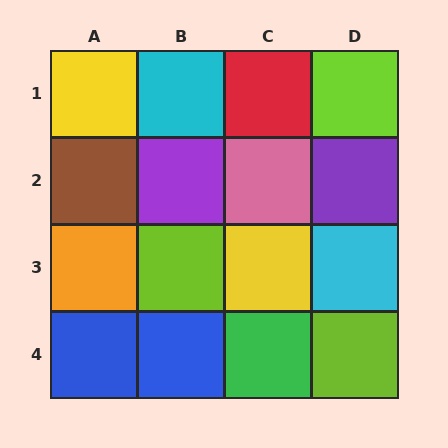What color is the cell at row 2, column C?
Pink.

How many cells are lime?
3 cells are lime.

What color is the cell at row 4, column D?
Lime.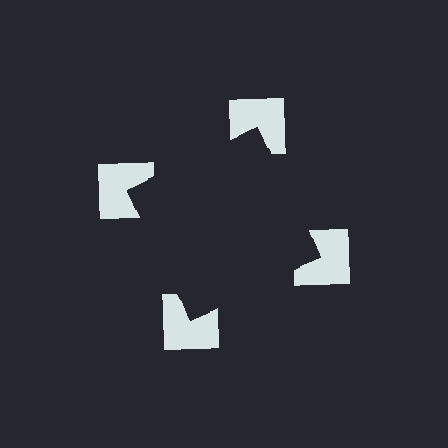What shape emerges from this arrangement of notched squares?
An illusory square — its edges are inferred from the aligned wedge cuts in the notched squares, not physically drawn.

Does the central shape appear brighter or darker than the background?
It typically appears slightly darker than the background, even though no actual brightness change is drawn.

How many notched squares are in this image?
There are 4 — one at each vertex of the illusory square.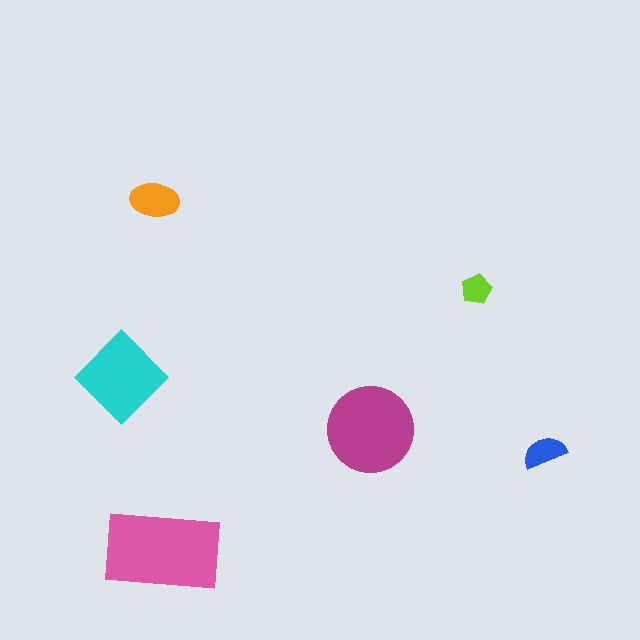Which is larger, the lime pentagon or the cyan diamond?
The cyan diamond.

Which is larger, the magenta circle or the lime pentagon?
The magenta circle.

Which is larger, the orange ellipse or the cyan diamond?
The cyan diamond.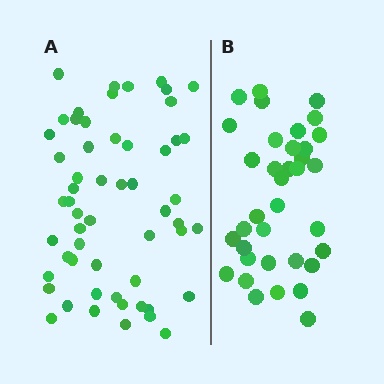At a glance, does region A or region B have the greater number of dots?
Region A (the left region) has more dots.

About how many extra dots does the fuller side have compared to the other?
Region A has approximately 20 more dots than region B.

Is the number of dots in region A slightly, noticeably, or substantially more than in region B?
Region A has substantially more. The ratio is roughly 1.6 to 1.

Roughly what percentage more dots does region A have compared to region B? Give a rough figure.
About 55% more.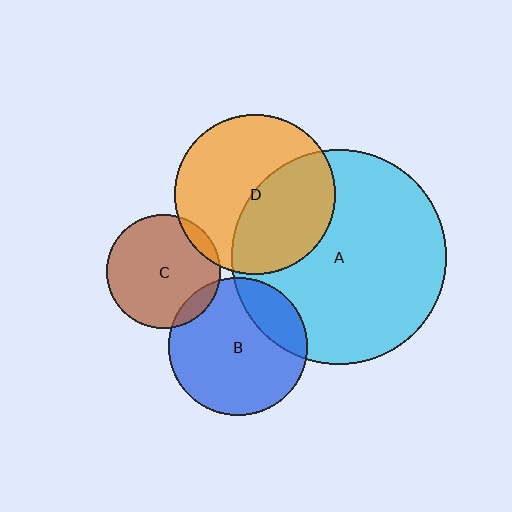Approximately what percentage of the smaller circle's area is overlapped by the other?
Approximately 45%.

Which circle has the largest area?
Circle A (cyan).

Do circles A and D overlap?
Yes.